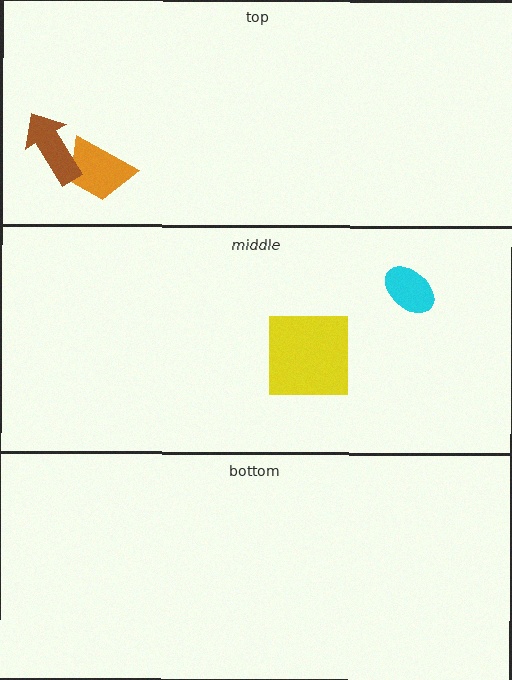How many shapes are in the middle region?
2.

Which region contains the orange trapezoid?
The top region.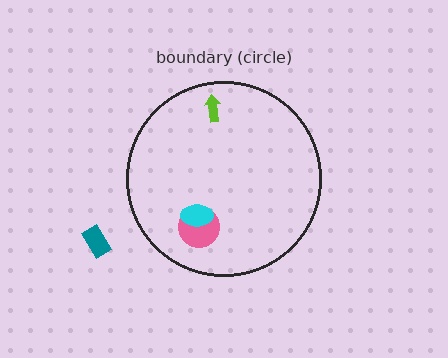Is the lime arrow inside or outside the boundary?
Inside.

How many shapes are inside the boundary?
3 inside, 1 outside.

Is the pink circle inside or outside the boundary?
Inside.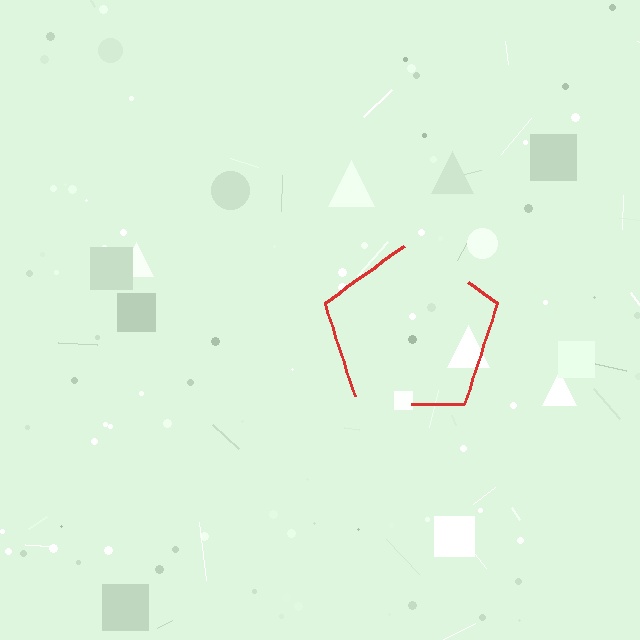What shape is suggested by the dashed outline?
The dashed outline suggests a pentagon.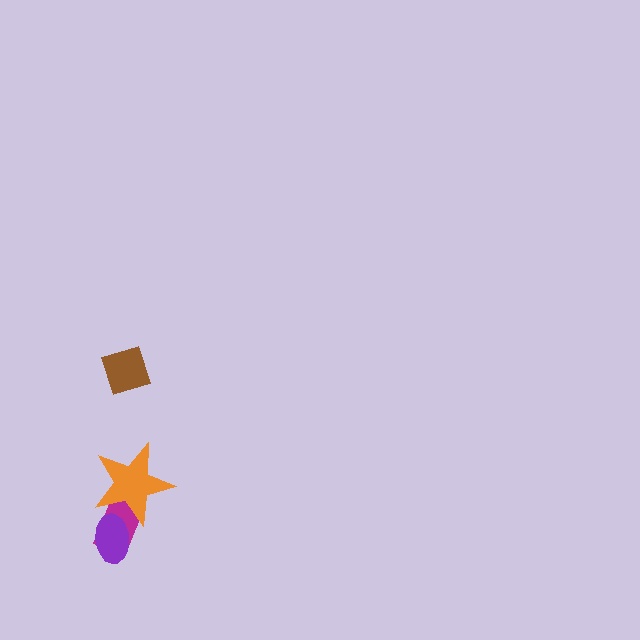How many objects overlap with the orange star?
2 objects overlap with the orange star.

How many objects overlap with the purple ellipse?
2 objects overlap with the purple ellipse.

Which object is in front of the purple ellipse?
The orange star is in front of the purple ellipse.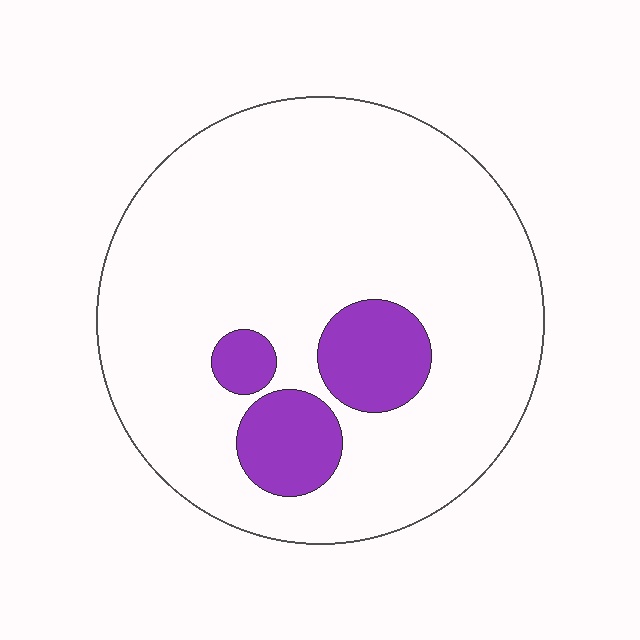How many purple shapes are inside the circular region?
3.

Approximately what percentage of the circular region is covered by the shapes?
Approximately 15%.